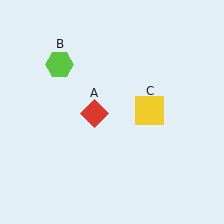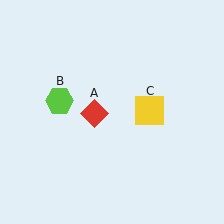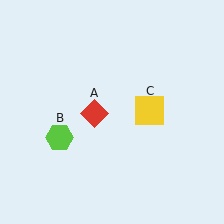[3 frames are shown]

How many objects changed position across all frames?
1 object changed position: lime hexagon (object B).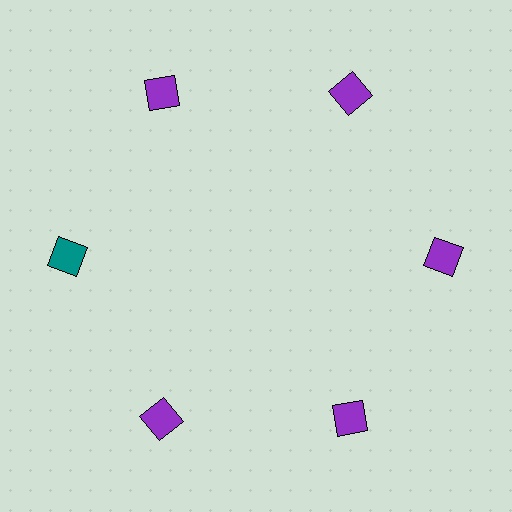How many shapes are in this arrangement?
There are 6 shapes arranged in a ring pattern.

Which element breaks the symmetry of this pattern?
The teal square at roughly the 9 o'clock position breaks the symmetry. All other shapes are purple squares.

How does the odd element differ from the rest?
It has a different color: teal instead of purple.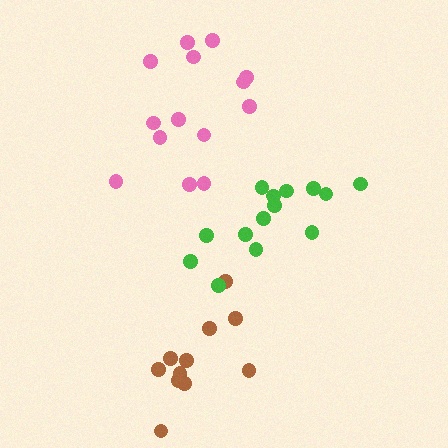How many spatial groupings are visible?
There are 3 spatial groupings.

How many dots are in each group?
Group 1: 11 dots, Group 2: 14 dots, Group 3: 14 dots (39 total).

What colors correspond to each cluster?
The clusters are colored: brown, green, pink.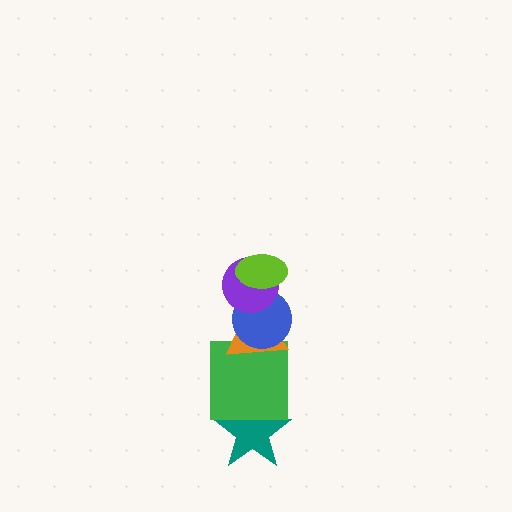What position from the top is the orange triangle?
The orange triangle is 4th from the top.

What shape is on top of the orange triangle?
The blue circle is on top of the orange triangle.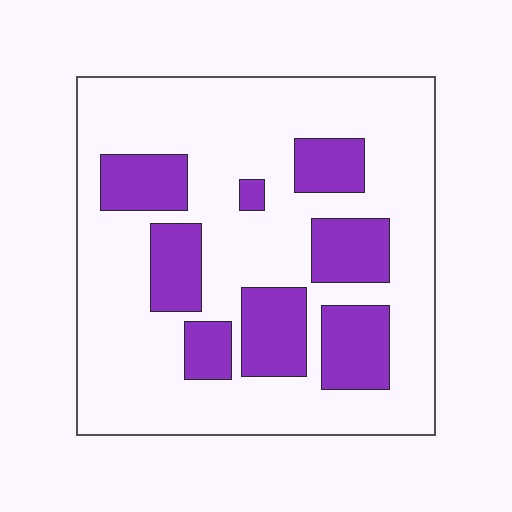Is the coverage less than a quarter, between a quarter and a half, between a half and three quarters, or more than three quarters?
Between a quarter and a half.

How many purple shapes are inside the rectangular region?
8.